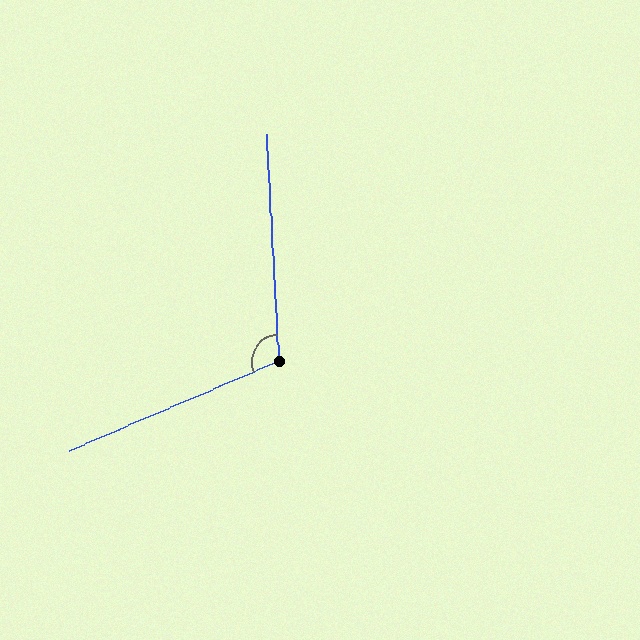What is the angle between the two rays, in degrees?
Approximately 110 degrees.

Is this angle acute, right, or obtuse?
It is obtuse.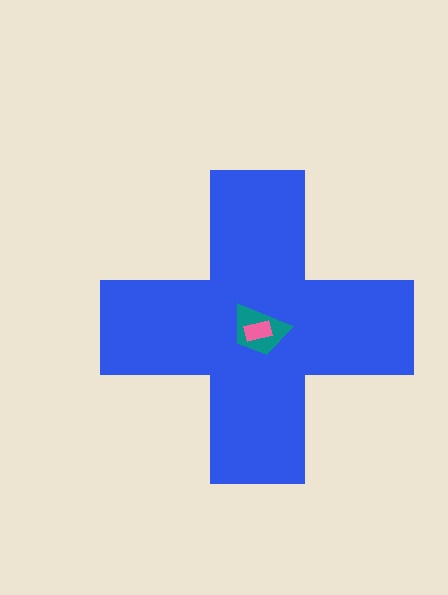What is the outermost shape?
The blue cross.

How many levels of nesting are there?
3.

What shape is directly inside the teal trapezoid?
The pink rectangle.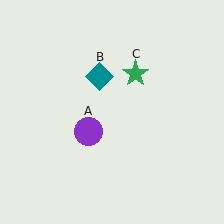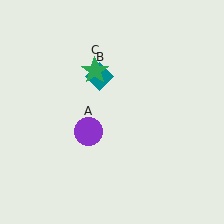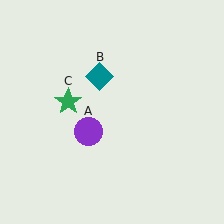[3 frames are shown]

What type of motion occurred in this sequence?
The green star (object C) rotated counterclockwise around the center of the scene.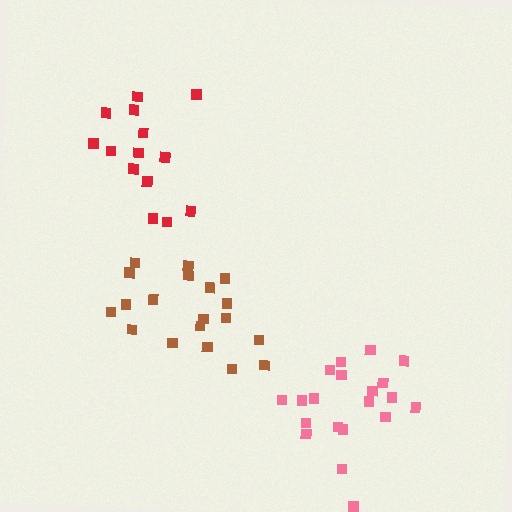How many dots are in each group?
Group 1: 15 dots, Group 2: 19 dots, Group 3: 20 dots (54 total).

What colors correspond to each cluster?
The clusters are colored: red, brown, pink.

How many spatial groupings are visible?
There are 3 spatial groupings.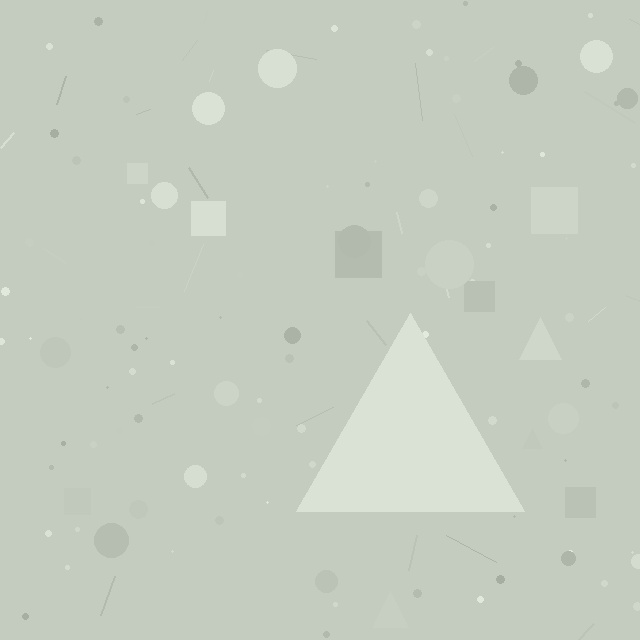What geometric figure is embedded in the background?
A triangle is embedded in the background.